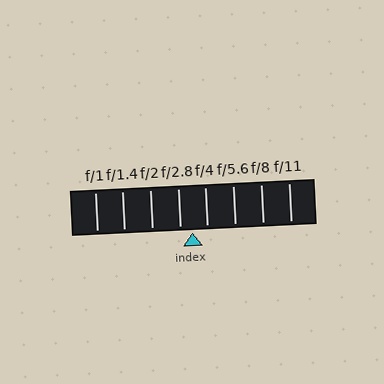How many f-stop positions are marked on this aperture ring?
There are 8 f-stop positions marked.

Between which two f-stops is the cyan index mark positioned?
The index mark is between f/2.8 and f/4.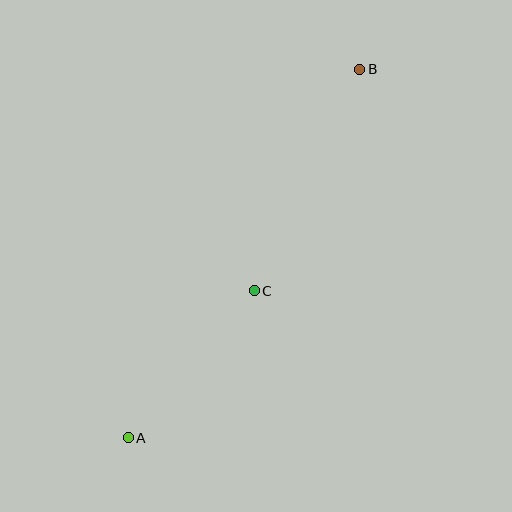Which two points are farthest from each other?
Points A and B are farthest from each other.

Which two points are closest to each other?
Points A and C are closest to each other.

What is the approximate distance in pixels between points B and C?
The distance between B and C is approximately 245 pixels.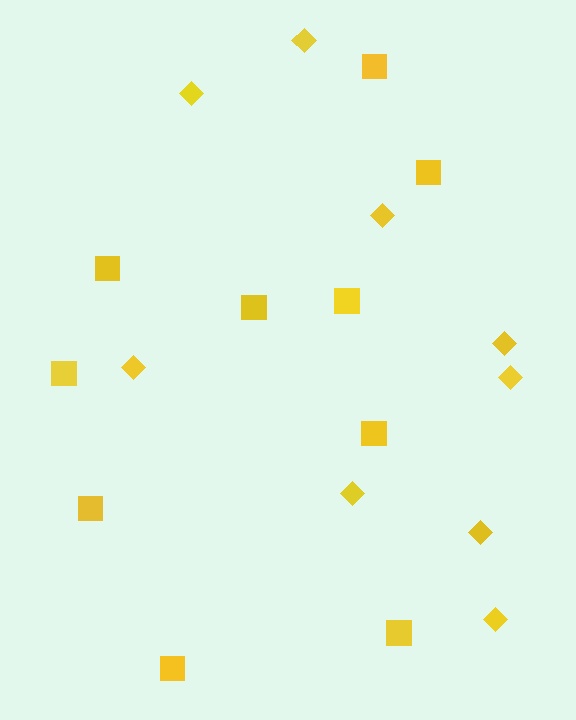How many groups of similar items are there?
There are 2 groups: one group of diamonds (9) and one group of squares (10).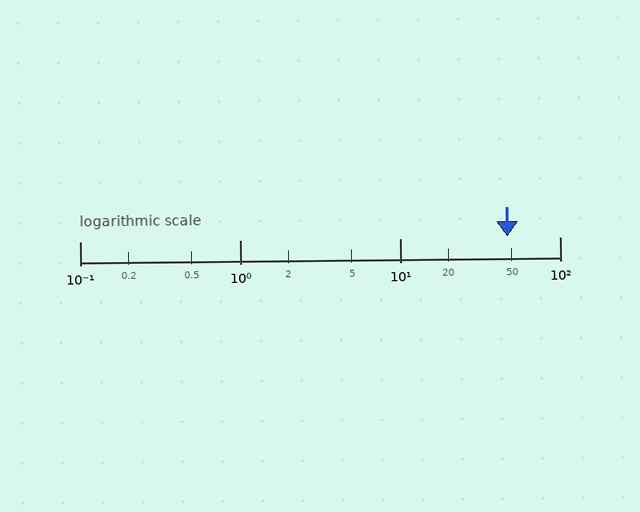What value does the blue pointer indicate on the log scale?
The pointer indicates approximately 47.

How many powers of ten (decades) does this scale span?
The scale spans 3 decades, from 0.1 to 100.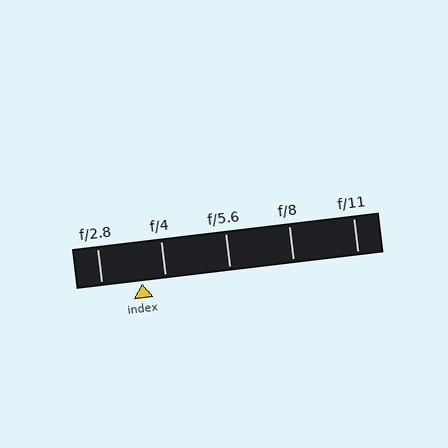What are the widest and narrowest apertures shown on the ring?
The widest aperture shown is f/2.8 and the narrowest is f/11.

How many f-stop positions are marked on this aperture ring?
There are 5 f-stop positions marked.